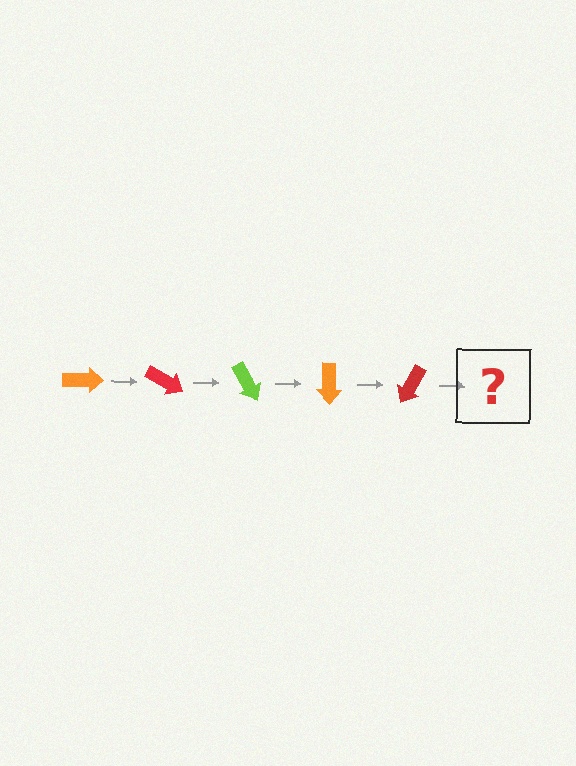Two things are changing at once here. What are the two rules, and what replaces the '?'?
The two rules are that it rotates 30 degrees each step and the color cycles through orange, red, and lime. The '?' should be a lime arrow, rotated 150 degrees from the start.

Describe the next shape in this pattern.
It should be a lime arrow, rotated 150 degrees from the start.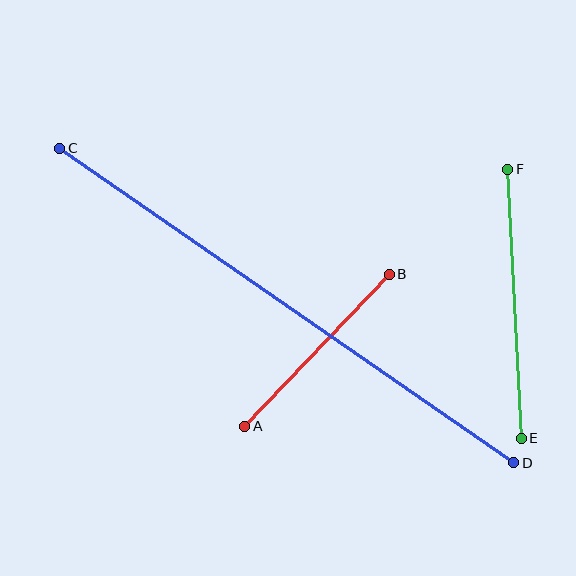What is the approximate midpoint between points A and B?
The midpoint is at approximately (317, 350) pixels.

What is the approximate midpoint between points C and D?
The midpoint is at approximately (287, 306) pixels.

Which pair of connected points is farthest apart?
Points C and D are farthest apart.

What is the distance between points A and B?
The distance is approximately 209 pixels.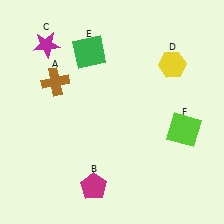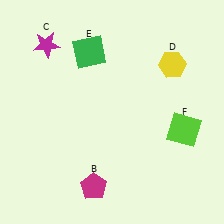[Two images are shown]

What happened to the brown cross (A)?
The brown cross (A) was removed in Image 2. It was in the top-left area of Image 1.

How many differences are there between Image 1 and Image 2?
There is 1 difference between the two images.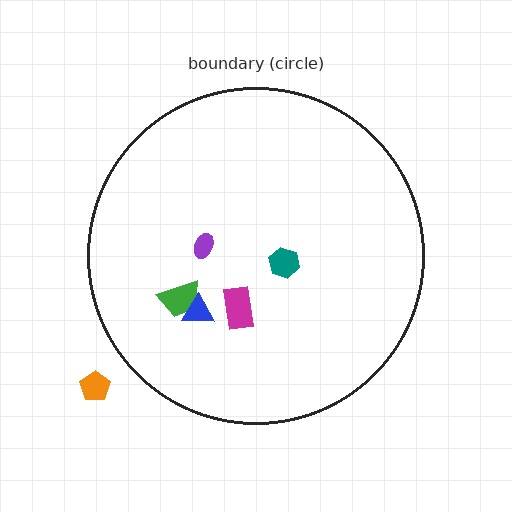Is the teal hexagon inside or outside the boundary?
Inside.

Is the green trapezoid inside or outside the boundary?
Inside.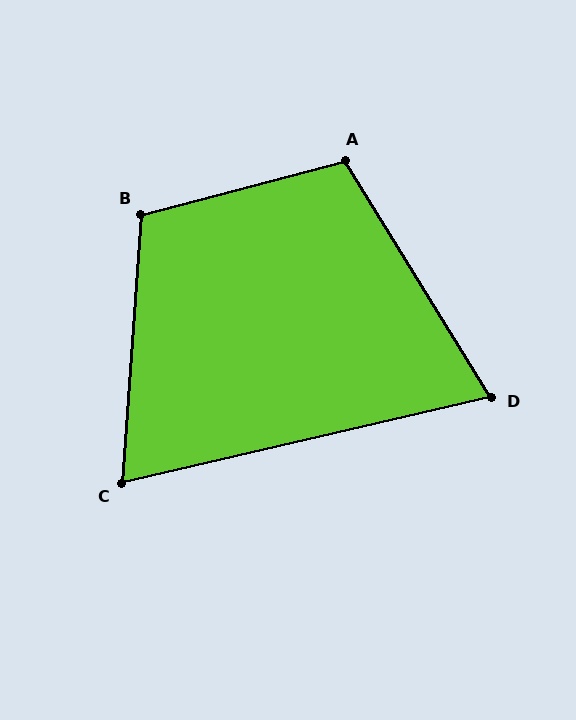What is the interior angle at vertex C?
Approximately 73 degrees (acute).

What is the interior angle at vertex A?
Approximately 107 degrees (obtuse).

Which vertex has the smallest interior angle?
D, at approximately 71 degrees.